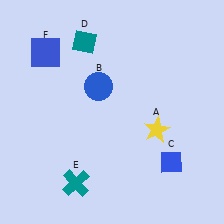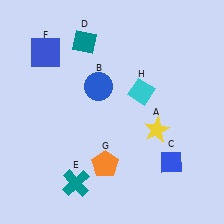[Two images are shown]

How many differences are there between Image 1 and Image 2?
There are 2 differences between the two images.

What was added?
An orange pentagon (G), a cyan diamond (H) were added in Image 2.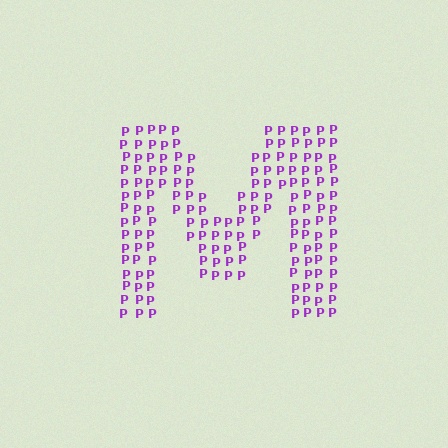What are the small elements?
The small elements are letter P's.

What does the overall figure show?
The overall figure shows the letter M.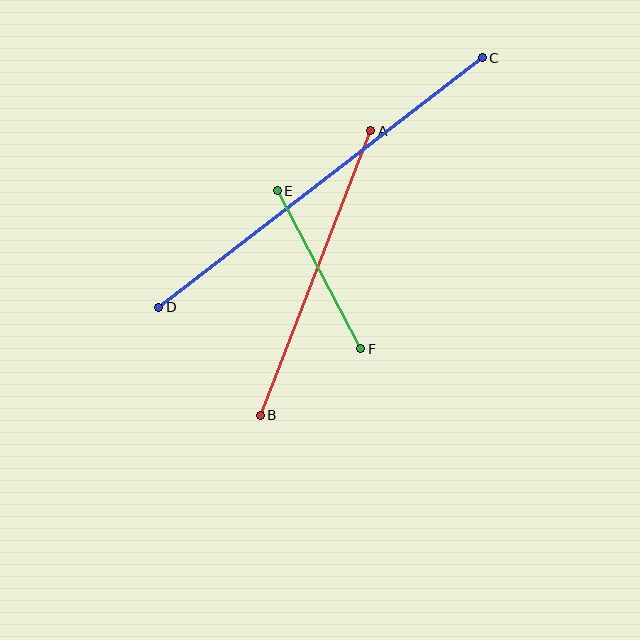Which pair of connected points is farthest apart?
Points C and D are farthest apart.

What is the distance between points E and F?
The distance is approximately 179 pixels.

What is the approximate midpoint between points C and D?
The midpoint is at approximately (320, 183) pixels.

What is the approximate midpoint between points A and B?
The midpoint is at approximately (315, 273) pixels.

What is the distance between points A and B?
The distance is approximately 305 pixels.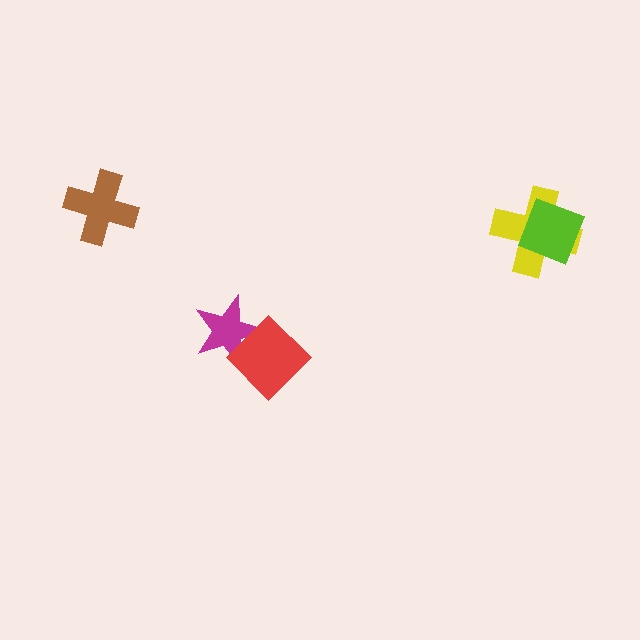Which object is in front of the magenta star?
The red diamond is in front of the magenta star.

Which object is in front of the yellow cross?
The lime diamond is in front of the yellow cross.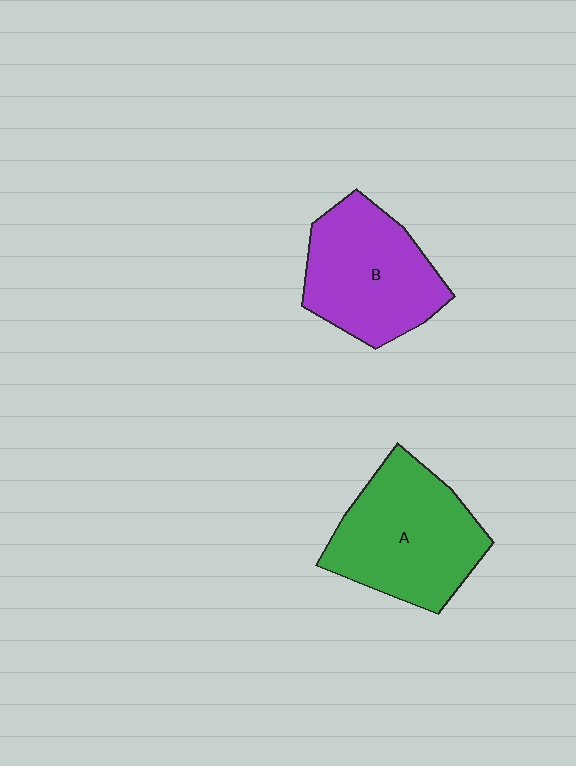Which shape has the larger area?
Shape A (green).